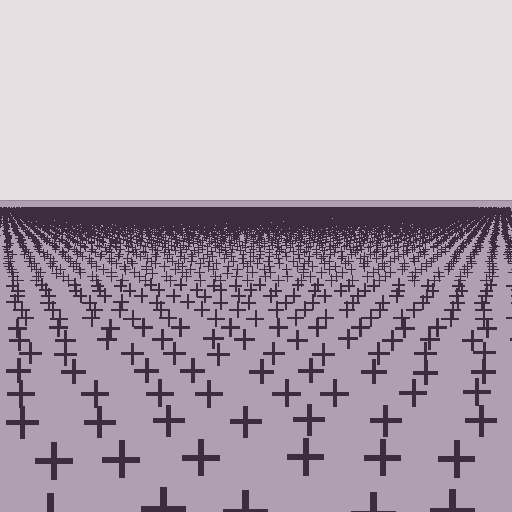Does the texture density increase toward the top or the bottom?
Density increases toward the top.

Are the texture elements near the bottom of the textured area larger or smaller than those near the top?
Larger. Near the bottom, elements are closer to the viewer and appear at a bigger on-screen size.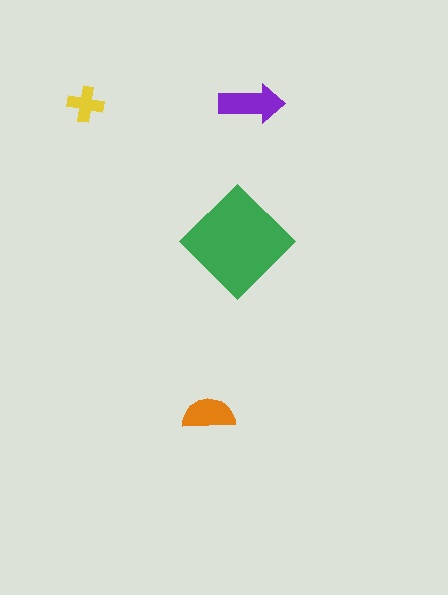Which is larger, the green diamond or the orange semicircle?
The green diamond.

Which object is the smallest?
The yellow cross.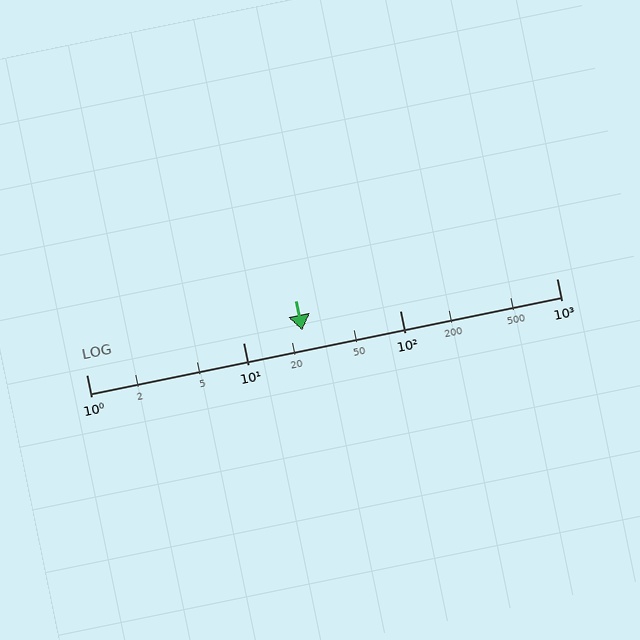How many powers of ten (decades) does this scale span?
The scale spans 3 decades, from 1 to 1000.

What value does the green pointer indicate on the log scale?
The pointer indicates approximately 24.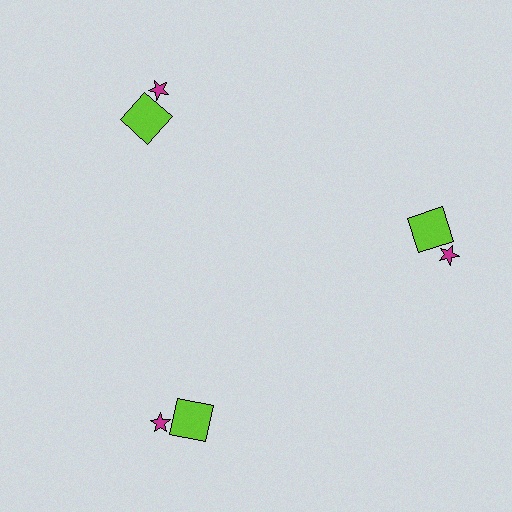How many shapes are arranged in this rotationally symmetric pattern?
There are 6 shapes, arranged in 3 groups of 2.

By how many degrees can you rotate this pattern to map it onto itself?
The pattern maps onto itself every 120 degrees of rotation.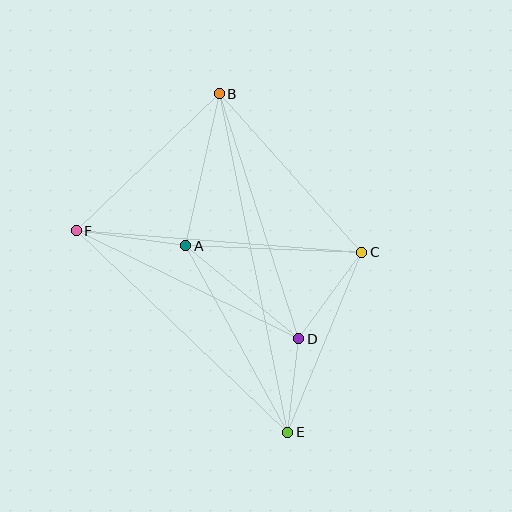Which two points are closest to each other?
Points D and E are closest to each other.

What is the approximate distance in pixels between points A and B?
The distance between A and B is approximately 156 pixels.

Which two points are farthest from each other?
Points B and E are farthest from each other.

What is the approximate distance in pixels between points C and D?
The distance between C and D is approximately 107 pixels.